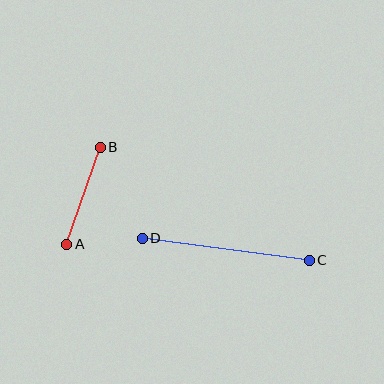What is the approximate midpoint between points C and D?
The midpoint is at approximately (226, 249) pixels.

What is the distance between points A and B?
The distance is approximately 103 pixels.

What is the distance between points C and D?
The distance is approximately 168 pixels.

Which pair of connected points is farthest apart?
Points C and D are farthest apart.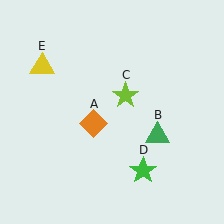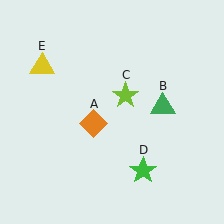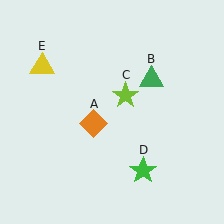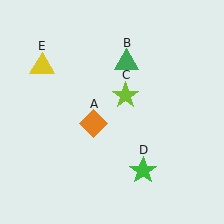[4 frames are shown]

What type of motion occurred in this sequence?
The green triangle (object B) rotated counterclockwise around the center of the scene.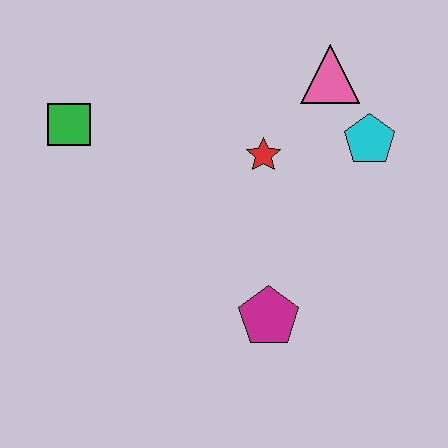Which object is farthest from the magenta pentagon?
The green square is farthest from the magenta pentagon.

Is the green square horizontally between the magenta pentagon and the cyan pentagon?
No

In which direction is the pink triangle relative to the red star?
The pink triangle is above the red star.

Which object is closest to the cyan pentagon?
The pink triangle is closest to the cyan pentagon.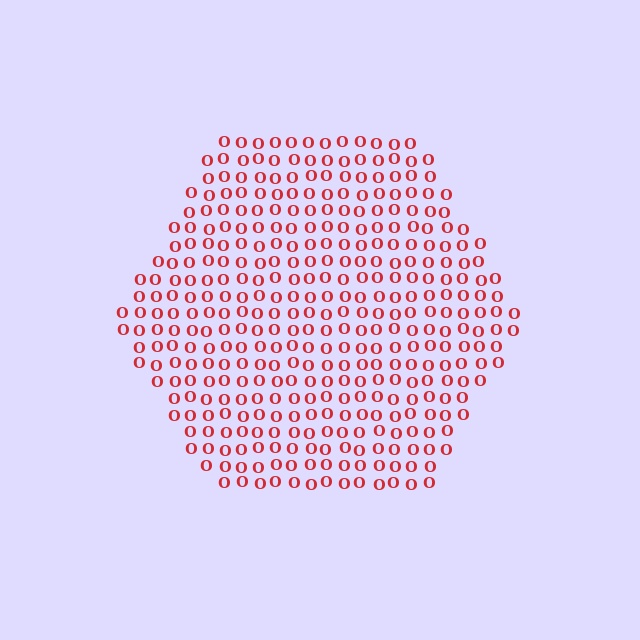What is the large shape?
The large shape is a hexagon.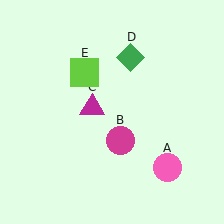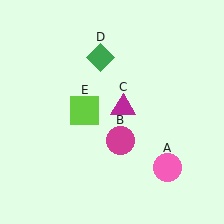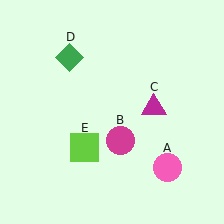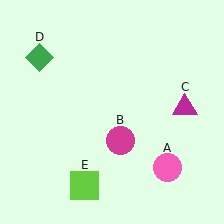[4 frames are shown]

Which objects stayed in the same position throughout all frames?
Pink circle (object A) and magenta circle (object B) remained stationary.